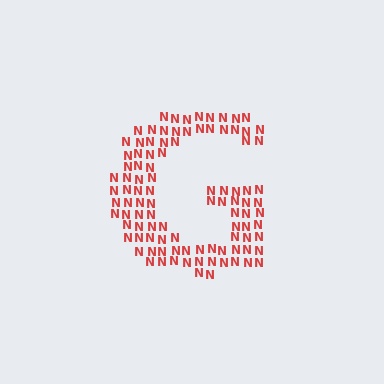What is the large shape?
The large shape is the letter G.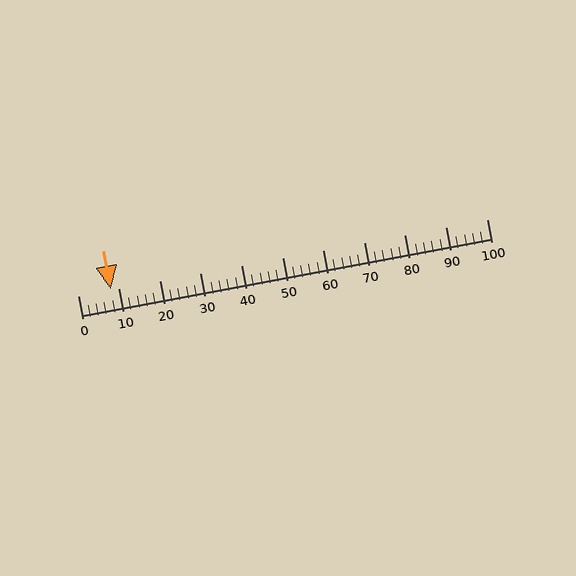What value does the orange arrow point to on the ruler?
The orange arrow points to approximately 8.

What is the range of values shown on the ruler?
The ruler shows values from 0 to 100.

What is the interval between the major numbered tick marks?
The major tick marks are spaced 10 units apart.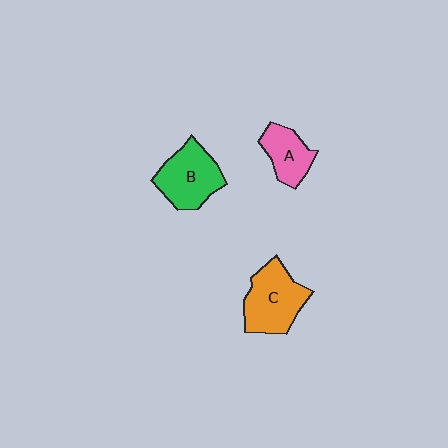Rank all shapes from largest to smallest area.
From largest to smallest: C (orange), B (green), A (pink).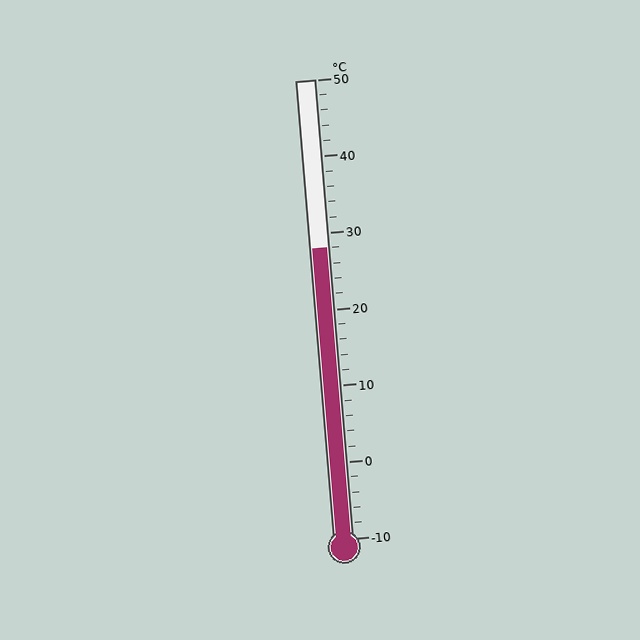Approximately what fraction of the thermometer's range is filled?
The thermometer is filled to approximately 65% of its range.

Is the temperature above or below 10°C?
The temperature is above 10°C.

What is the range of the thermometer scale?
The thermometer scale ranges from -10°C to 50°C.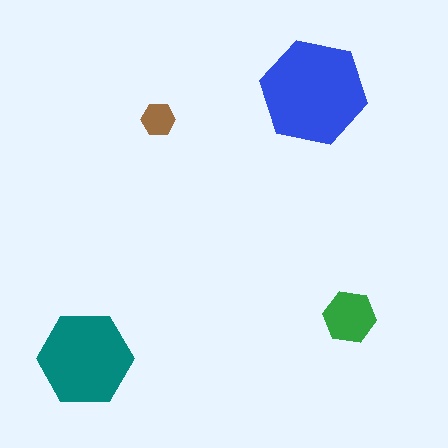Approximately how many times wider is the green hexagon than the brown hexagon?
About 1.5 times wider.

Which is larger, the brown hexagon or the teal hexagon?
The teal one.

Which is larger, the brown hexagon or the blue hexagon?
The blue one.